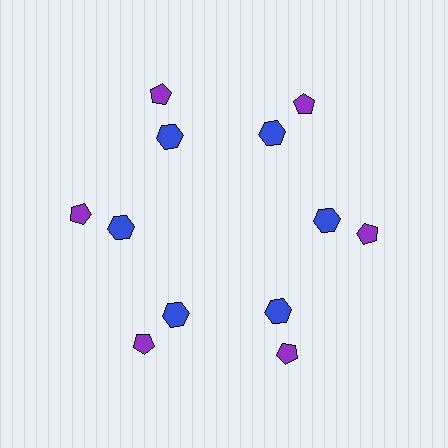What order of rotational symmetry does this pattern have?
This pattern has 6-fold rotational symmetry.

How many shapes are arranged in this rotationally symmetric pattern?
There are 12 shapes, arranged in 6 groups of 2.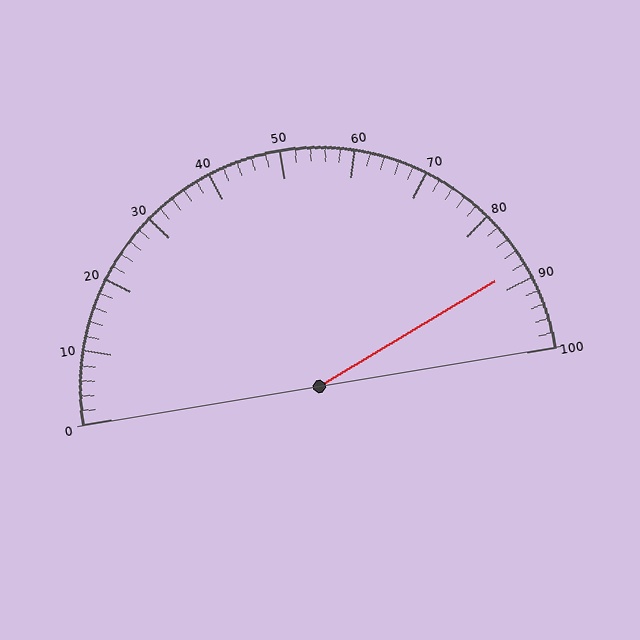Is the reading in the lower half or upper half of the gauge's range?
The reading is in the upper half of the range (0 to 100).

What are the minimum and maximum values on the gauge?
The gauge ranges from 0 to 100.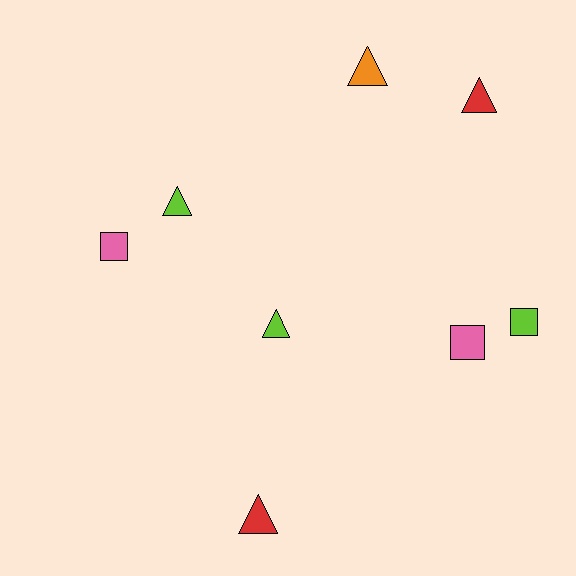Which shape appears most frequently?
Triangle, with 5 objects.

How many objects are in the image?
There are 8 objects.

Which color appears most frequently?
Lime, with 3 objects.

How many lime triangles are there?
There are 2 lime triangles.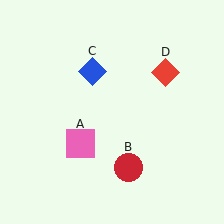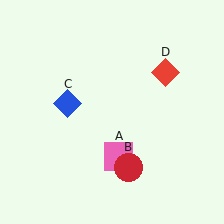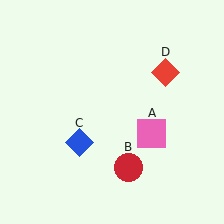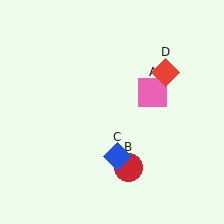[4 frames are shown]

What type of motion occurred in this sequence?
The pink square (object A), blue diamond (object C) rotated counterclockwise around the center of the scene.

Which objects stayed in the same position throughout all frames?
Red circle (object B) and red diamond (object D) remained stationary.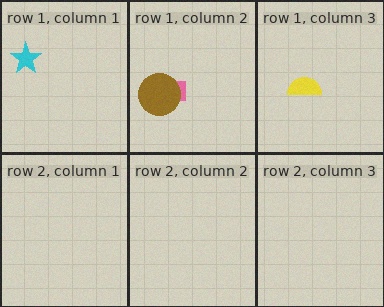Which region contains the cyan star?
The row 1, column 1 region.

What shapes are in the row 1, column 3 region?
The yellow semicircle.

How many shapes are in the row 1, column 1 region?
1.